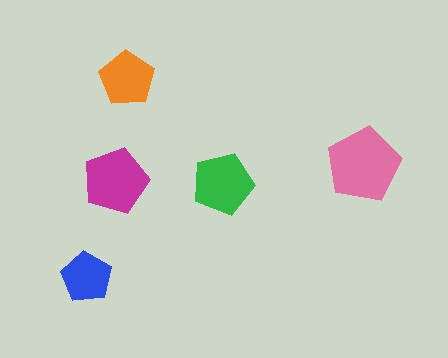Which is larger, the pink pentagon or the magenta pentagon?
The pink one.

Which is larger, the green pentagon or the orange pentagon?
The green one.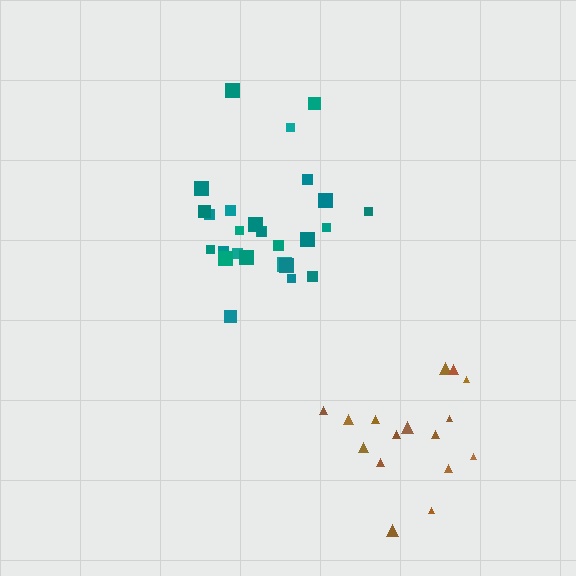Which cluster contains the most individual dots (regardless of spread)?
Teal (27).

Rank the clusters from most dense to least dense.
teal, brown.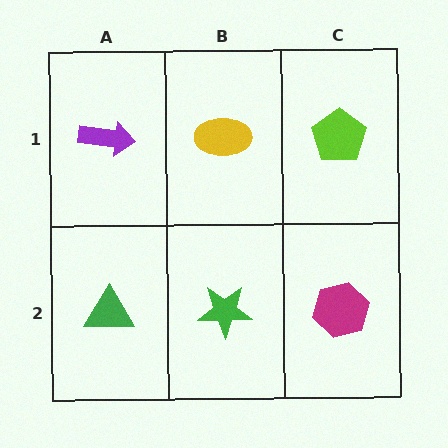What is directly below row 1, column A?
A green triangle.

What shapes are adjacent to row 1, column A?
A green triangle (row 2, column A), a yellow ellipse (row 1, column B).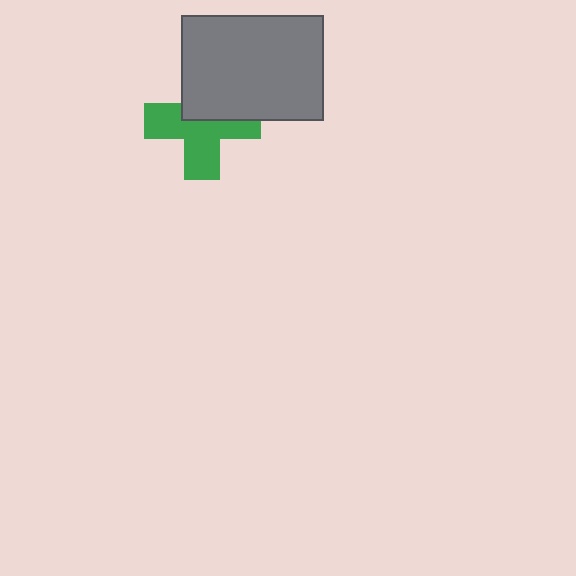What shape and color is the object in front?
The object in front is a gray rectangle.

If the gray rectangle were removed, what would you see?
You would see the complete green cross.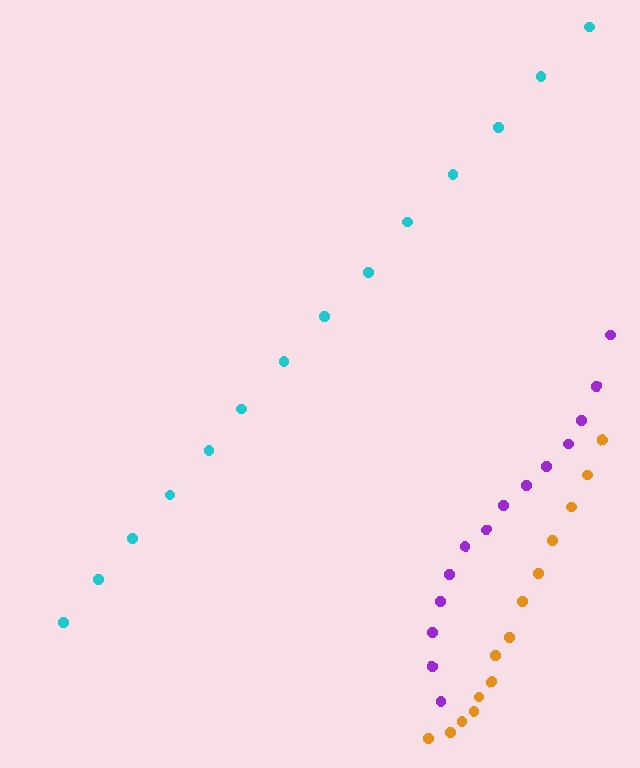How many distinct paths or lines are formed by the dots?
There are 3 distinct paths.